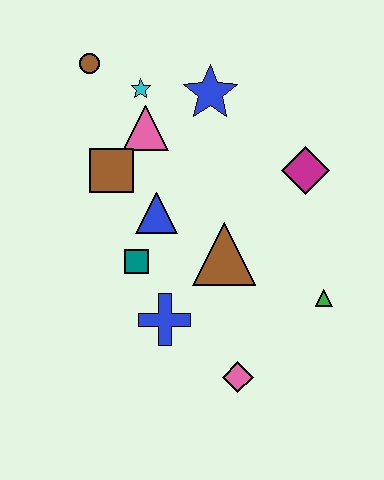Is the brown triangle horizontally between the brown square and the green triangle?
Yes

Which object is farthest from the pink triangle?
The pink diamond is farthest from the pink triangle.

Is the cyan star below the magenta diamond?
No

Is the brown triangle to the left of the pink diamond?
Yes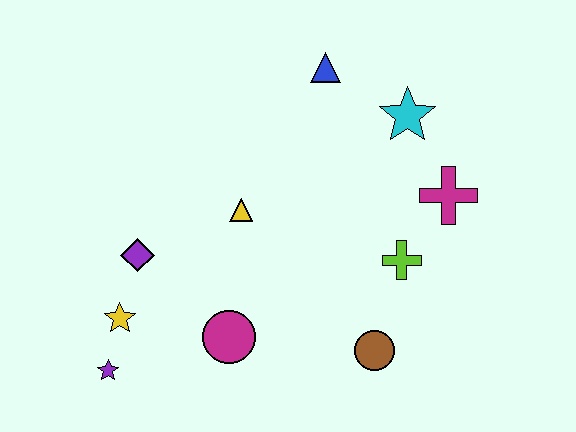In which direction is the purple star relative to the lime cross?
The purple star is to the left of the lime cross.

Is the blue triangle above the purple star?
Yes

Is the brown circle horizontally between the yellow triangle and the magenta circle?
No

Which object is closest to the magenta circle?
The yellow star is closest to the magenta circle.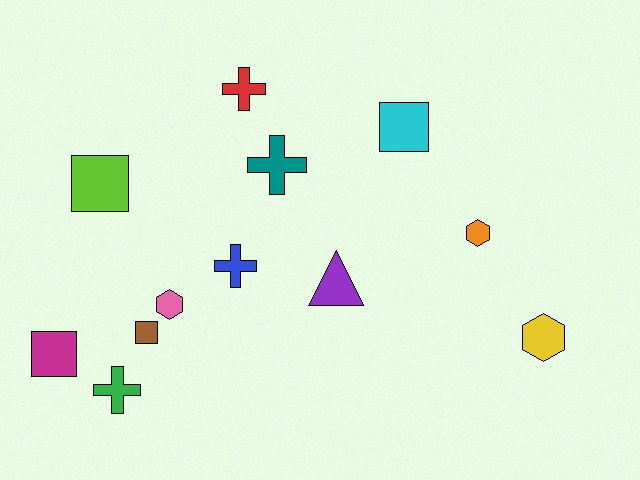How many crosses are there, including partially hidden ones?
There are 4 crosses.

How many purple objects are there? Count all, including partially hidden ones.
There is 1 purple object.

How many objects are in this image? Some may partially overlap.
There are 12 objects.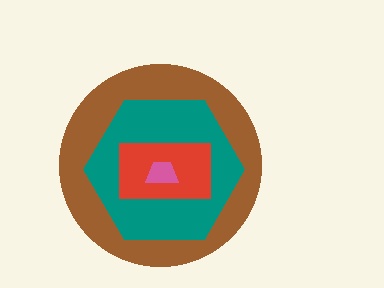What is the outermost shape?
The brown circle.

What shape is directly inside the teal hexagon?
The red rectangle.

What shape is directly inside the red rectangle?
The pink trapezoid.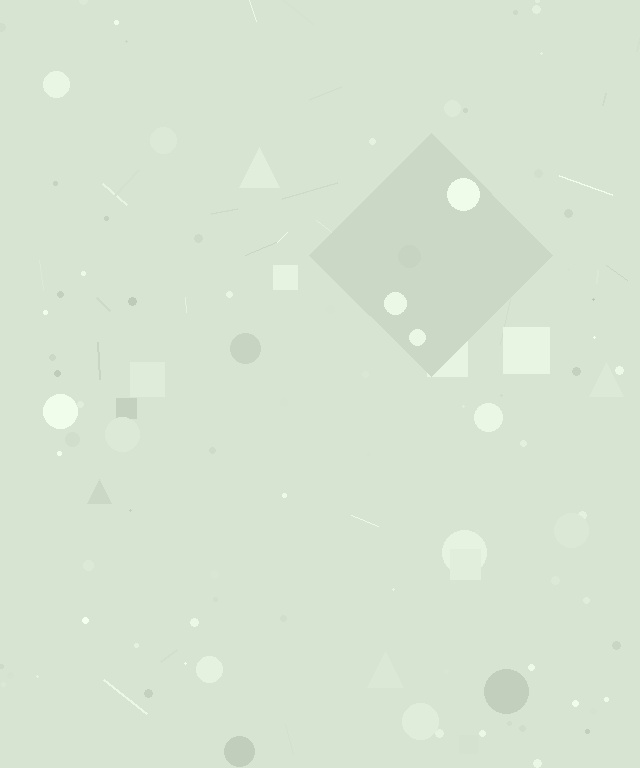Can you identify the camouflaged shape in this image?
The camouflaged shape is a diamond.